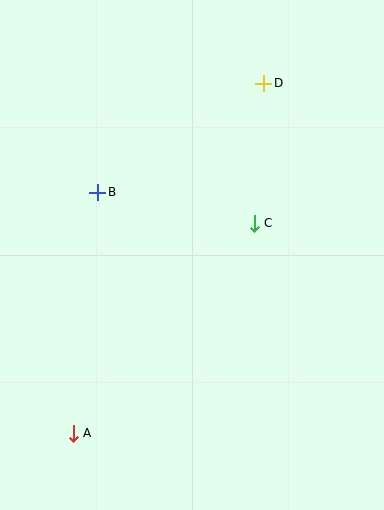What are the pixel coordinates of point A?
Point A is at (73, 433).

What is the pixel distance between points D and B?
The distance between D and B is 198 pixels.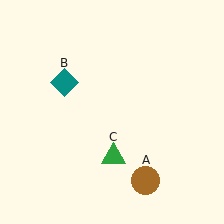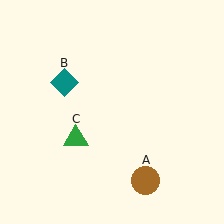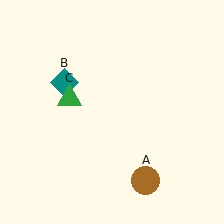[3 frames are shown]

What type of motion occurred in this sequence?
The green triangle (object C) rotated clockwise around the center of the scene.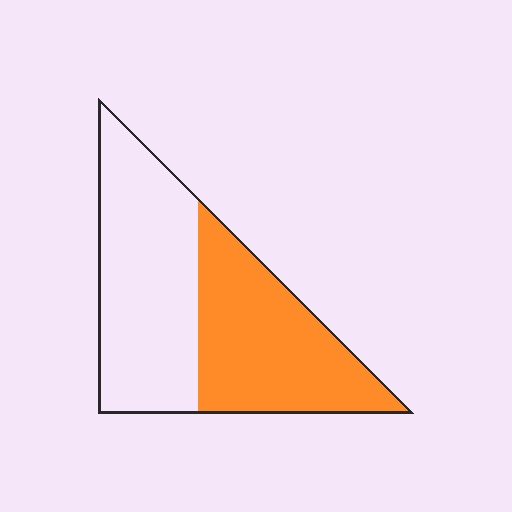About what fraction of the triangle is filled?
About one half (1/2).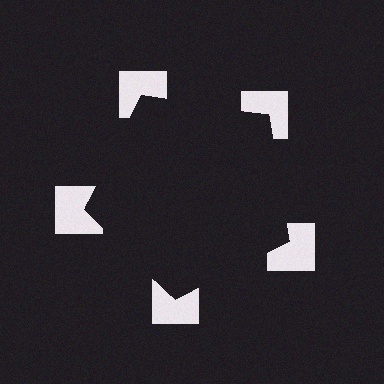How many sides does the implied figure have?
5 sides.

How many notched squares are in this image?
There are 5 — one at each vertex of the illusory pentagon.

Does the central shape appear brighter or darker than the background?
It typically appears slightly darker than the background, even though no actual brightness change is drawn.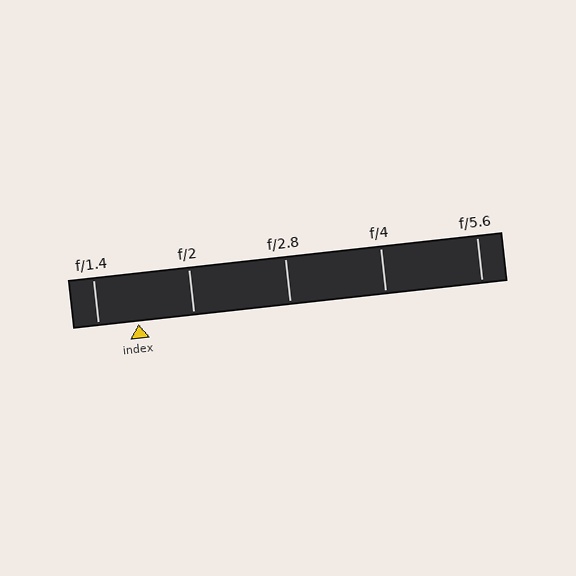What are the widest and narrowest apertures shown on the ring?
The widest aperture shown is f/1.4 and the narrowest is f/5.6.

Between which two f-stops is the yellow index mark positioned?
The index mark is between f/1.4 and f/2.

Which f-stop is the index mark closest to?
The index mark is closest to f/1.4.